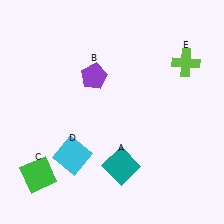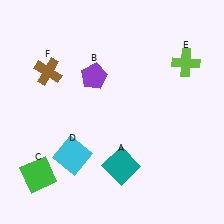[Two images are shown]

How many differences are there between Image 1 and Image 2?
There is 1 difference between the two images.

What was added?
A brown cross (F) was added in Image 2.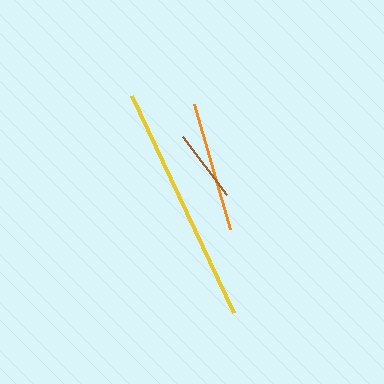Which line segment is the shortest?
The brown line is the shortest at approximately 73 pixels.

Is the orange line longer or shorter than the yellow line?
The yellow line is longer than the orange line.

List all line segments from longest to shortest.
From longest to shortest: yellow, orange, brown.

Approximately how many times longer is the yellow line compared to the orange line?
The yellow line is approximately 1.8 times the length of the orange line.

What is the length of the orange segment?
The orange segment is approximately 130 pixels long.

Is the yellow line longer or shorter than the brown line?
The yellow line is longer than the brown line.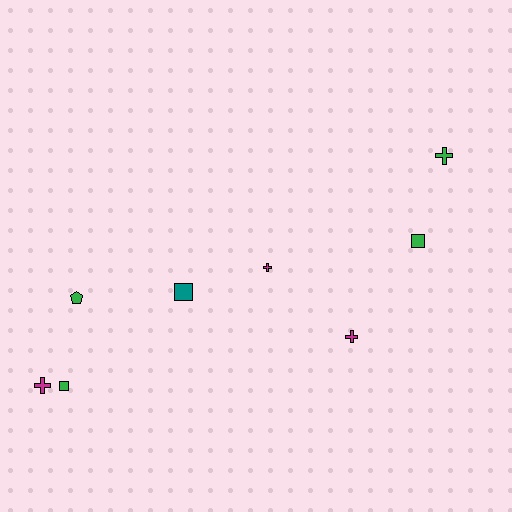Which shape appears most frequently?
Cross, with 4 objects.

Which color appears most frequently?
Green, with 4 objects.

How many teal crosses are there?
There are no teal crosses.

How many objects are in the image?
There are 8 objects.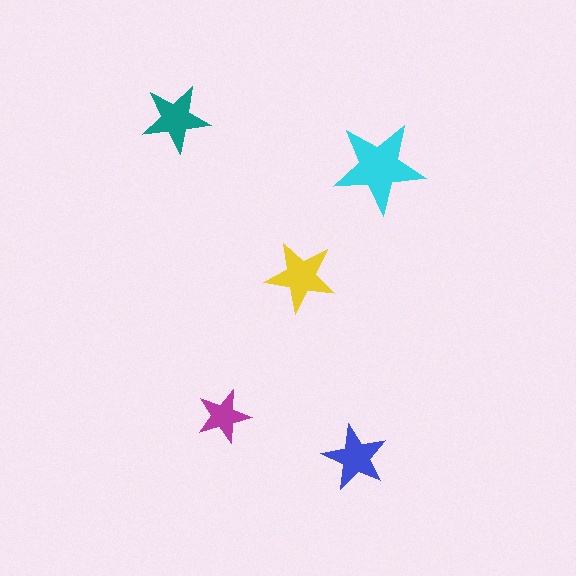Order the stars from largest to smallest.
the cyan one, the yellow one, the teal one, the blue one, the magenta one.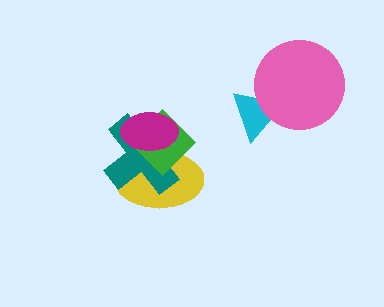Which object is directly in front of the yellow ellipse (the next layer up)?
The teal cross is directly in front of the yellow ellipse.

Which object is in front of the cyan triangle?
The pink circle is in front of the cyan triangle.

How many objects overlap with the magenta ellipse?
3 objects overlap with the magenta ellipse.